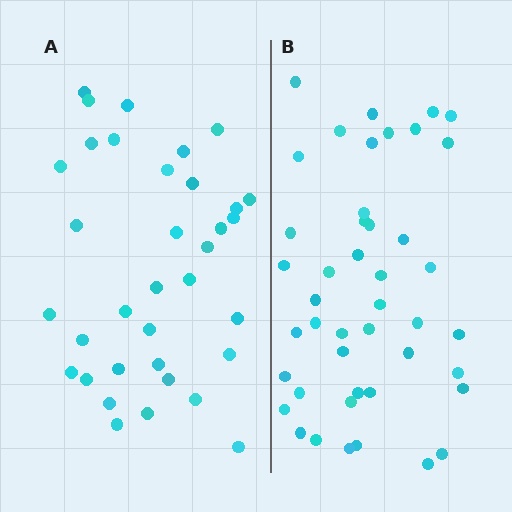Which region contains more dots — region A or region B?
Region B (the right region) has more dots.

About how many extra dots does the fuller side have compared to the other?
Region B has roughly 8 or so more dots than region A.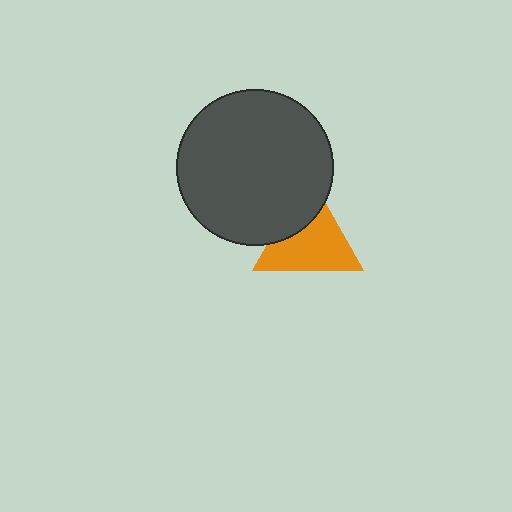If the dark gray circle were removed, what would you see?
You would see the complete orange triangle.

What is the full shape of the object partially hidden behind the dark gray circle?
The partially hidden object is an orange triangle.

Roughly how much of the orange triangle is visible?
Most of it is visible (roughly 70%).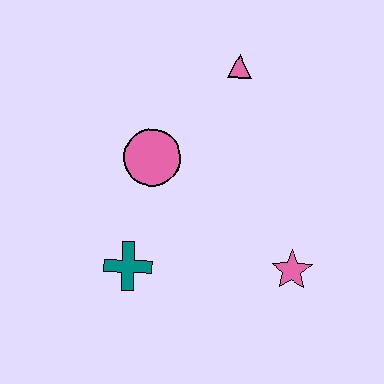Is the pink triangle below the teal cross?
No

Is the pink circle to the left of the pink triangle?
Yes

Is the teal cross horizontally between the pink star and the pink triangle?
No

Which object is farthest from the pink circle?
The pink star is farthest from the pink circle.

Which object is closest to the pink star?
The teal cross is closest to the pink star.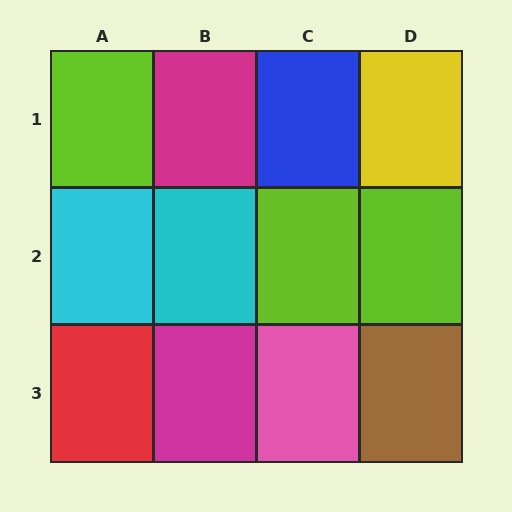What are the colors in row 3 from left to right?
Red, magenta, pink, brown.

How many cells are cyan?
2 cells are cyan.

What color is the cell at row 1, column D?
Yellow.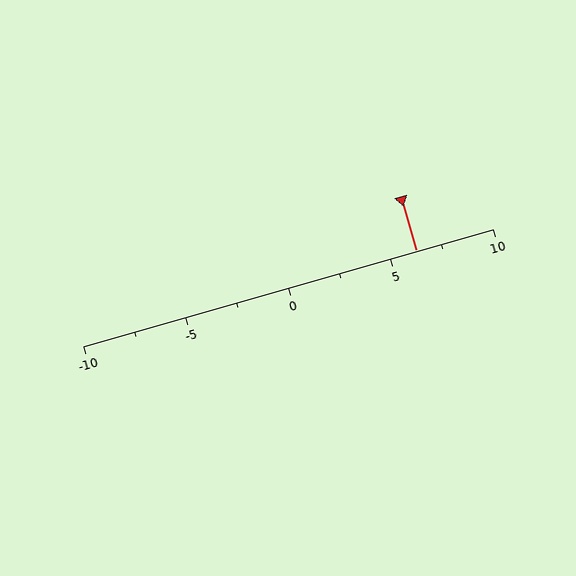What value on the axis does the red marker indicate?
The marker indicates approximately 6.2.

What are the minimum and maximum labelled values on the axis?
The axis runs from -10 to 10.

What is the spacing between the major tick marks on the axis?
The major ticks are spaced 5 apart.